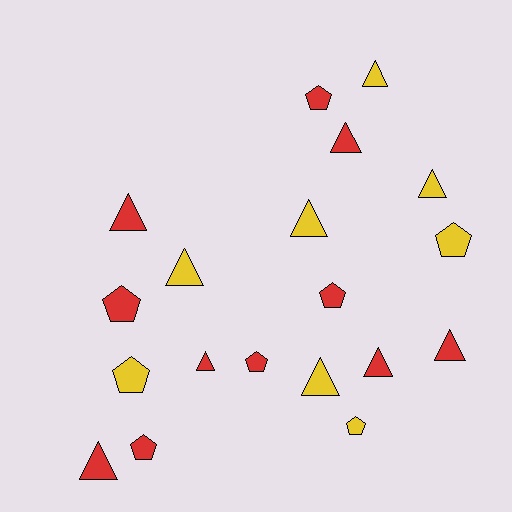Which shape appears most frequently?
Triangle, with 11 objects.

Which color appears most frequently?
Red, with 11 objects.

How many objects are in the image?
There are 19 objects.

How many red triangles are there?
There are 6 red triangles.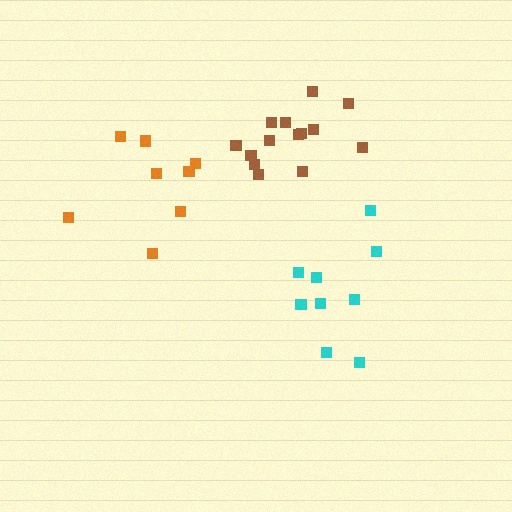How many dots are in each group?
Group 1: 9 dots, Group 2: 8 dots, Group 3: 14 dots (31 total).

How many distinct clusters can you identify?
There are 3 distinct clusters.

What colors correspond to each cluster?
The clusters are colored: cyan, orange, brown.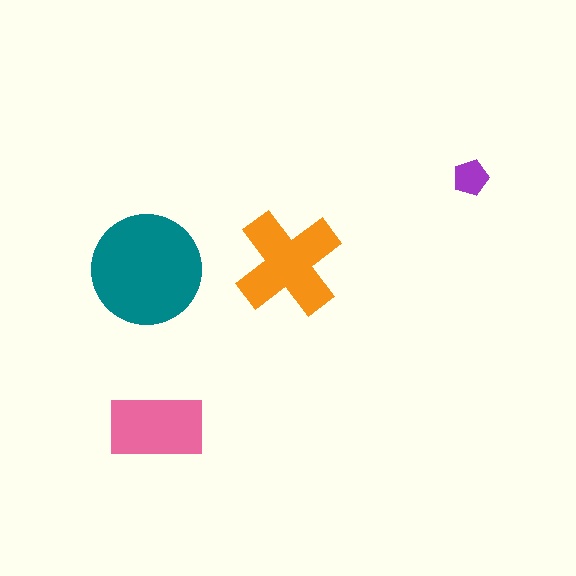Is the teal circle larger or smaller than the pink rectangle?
Larger.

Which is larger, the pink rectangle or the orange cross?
The orange cross.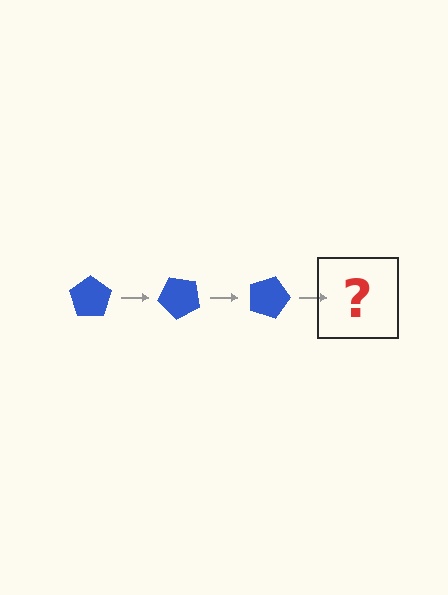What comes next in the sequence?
The next element should be a blue pentagon rotated 135 degrees.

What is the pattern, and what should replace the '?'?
The pattern is that the pentagon rotates 45 degrees each step. The '?' should be a blue pentagon rotated 135 degrees.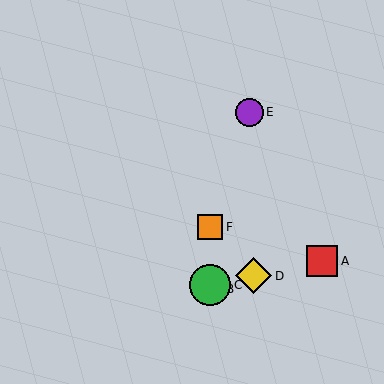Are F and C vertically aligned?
Yes, both are at x≈210.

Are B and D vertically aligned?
No, B is at x≈210 and D is at x≈254.